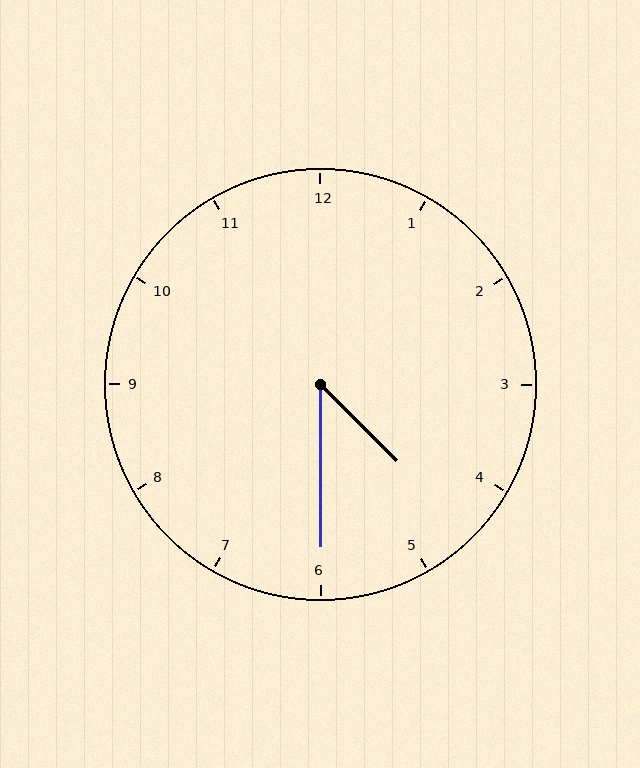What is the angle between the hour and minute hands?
Approximately 45 degrees.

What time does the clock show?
4:30.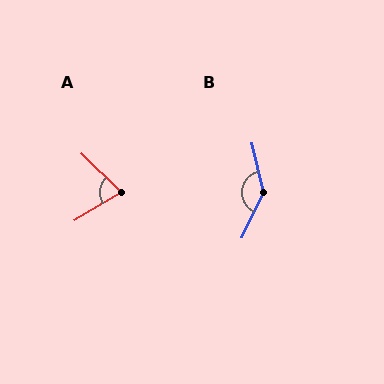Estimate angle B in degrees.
Approximately 141 degrees.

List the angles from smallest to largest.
A (75°), B (141°).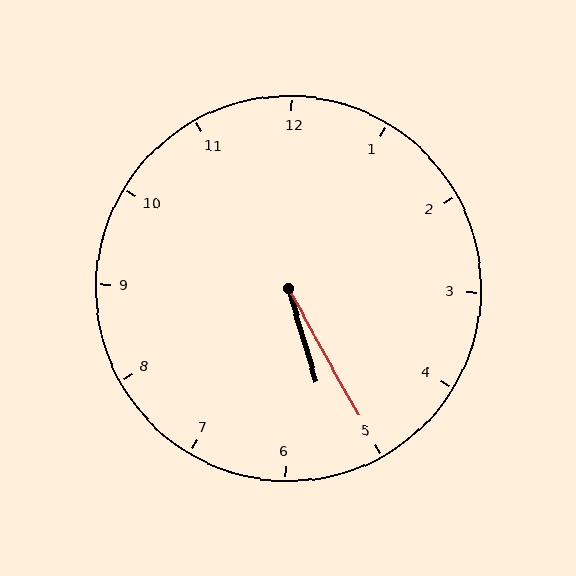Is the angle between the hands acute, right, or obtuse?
It is acute.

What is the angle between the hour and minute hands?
Approximately 12 degrees.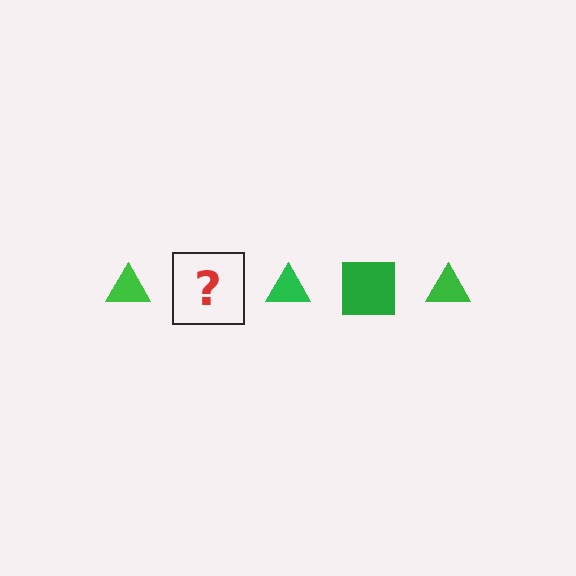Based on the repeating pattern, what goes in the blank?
The blank should be a green square.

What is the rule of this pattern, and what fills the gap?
The rule is that the pattern cycles through triangle, square shapes in green. The gap should be filled with a green square.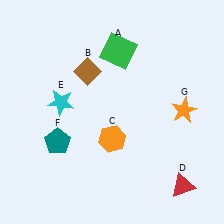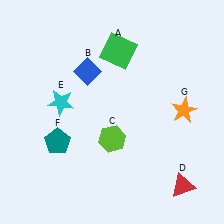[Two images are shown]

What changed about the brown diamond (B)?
In Image 1, B is brown. In Image 2, it changed to blue.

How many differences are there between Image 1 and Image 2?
There are 2 differences between the two images.